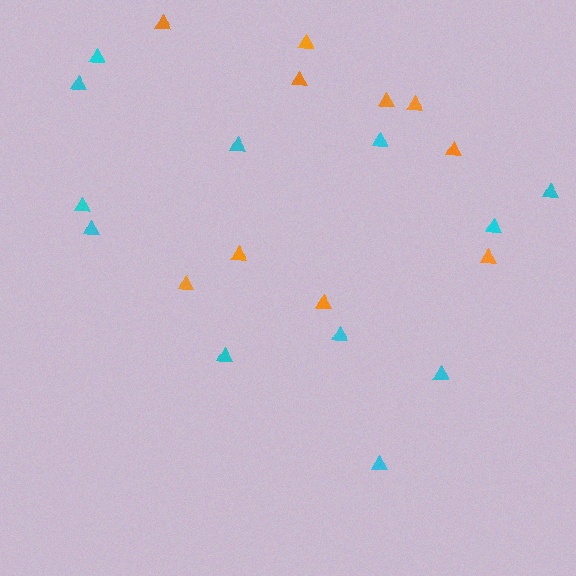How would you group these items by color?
There are 2 groups: one group of cyan triangles (12) and one group of orange triangles (10).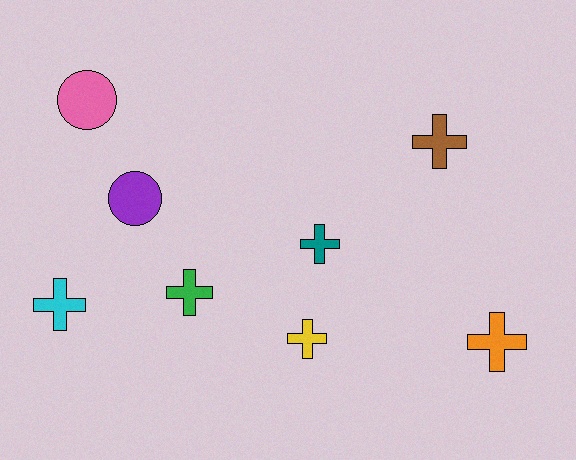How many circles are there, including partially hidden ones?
There are 2 circles.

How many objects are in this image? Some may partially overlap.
There are 8 objects.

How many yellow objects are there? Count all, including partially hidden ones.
There is 1 yellow object.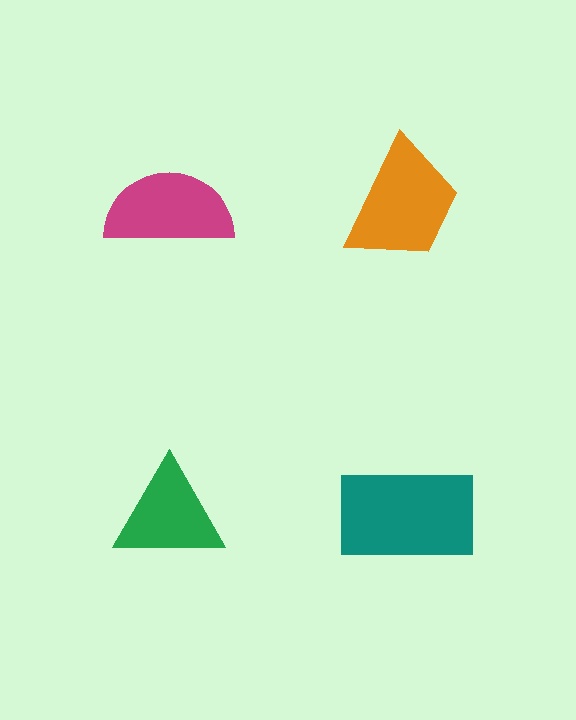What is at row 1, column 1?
A magenta semicircle.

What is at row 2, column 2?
A teal rectangle.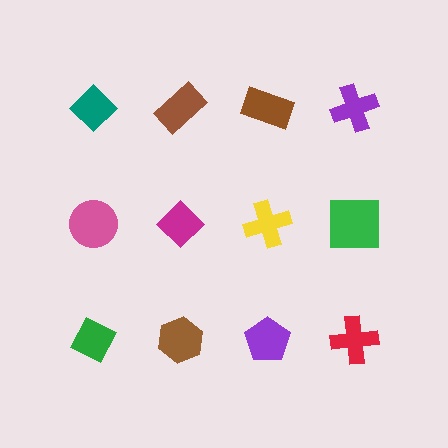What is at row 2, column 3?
A yellow cross.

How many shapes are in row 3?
4 shapes.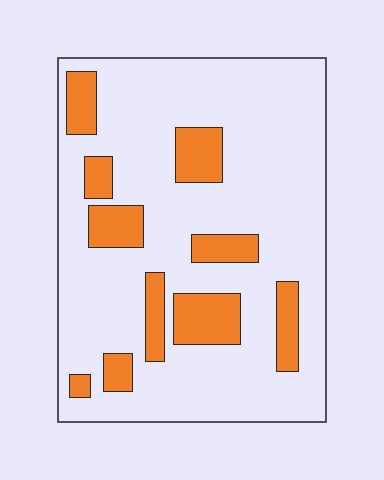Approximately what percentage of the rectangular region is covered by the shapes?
Approximately 20%.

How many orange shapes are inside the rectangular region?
10.